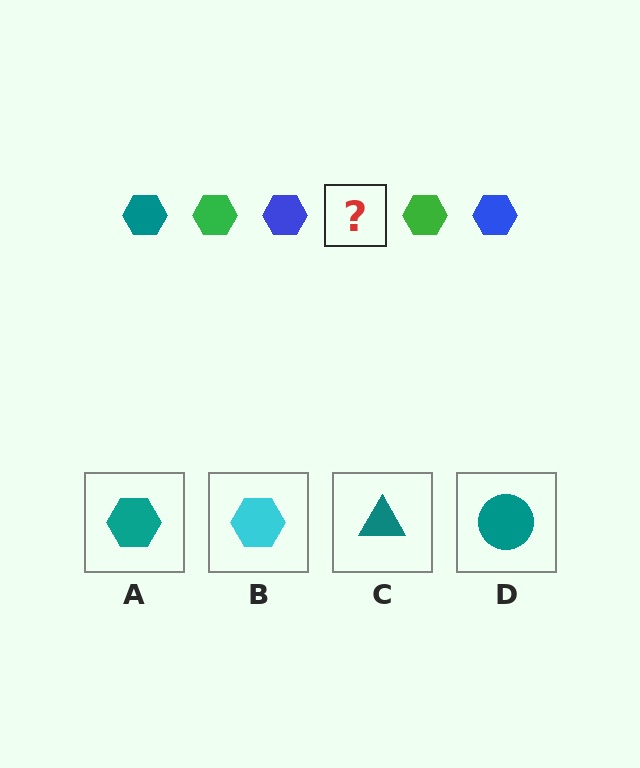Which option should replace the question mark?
Option A.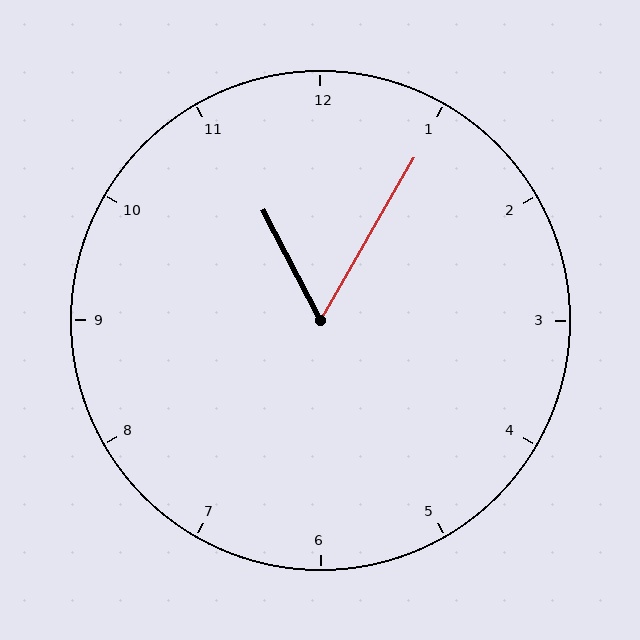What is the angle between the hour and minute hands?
Approximately 58 degrees.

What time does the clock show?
11:05.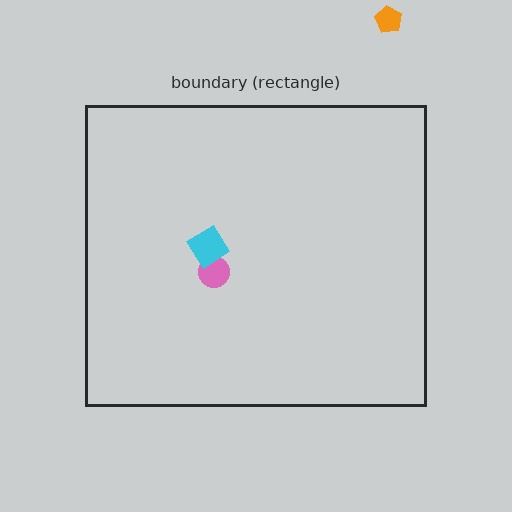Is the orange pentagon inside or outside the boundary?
Outside.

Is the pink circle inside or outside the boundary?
Inside.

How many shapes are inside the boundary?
2 inside, 1 outside.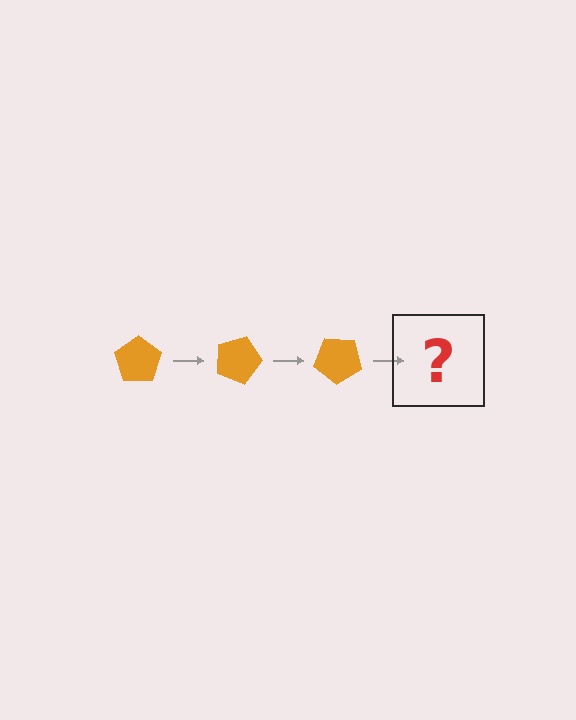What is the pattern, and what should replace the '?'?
The pattern is that the pentagon rotates 20 degrees each step. The '?' should be an orange pentagon rotated 60 degrees.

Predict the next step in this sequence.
The next step is an orange pentagon rotated 60 degrees.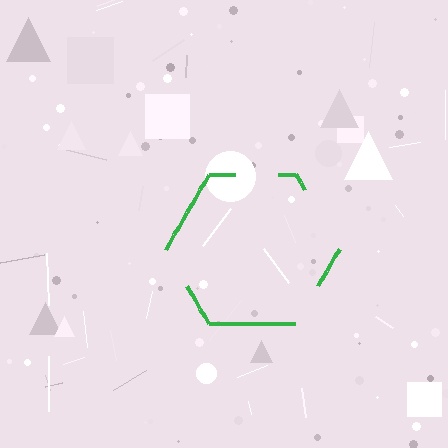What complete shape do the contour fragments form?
The contour fragments form a hexagon.